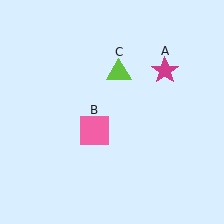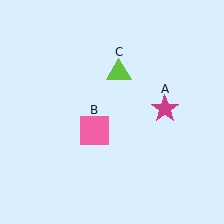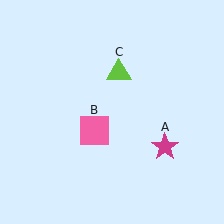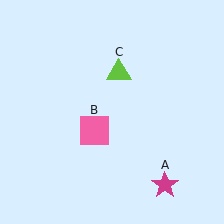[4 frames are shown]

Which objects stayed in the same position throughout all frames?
Pink square (object B) and lime triangle (object C) remained stationary.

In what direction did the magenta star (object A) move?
The magenta star (object A) moved down.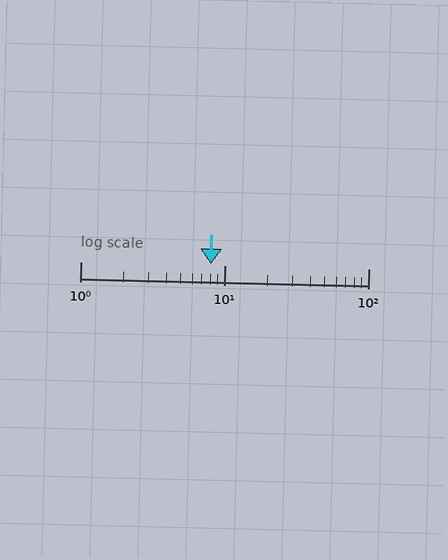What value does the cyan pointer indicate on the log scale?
The pointer indicates approximately 8.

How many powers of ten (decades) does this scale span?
The scale spans 2 decades, from 1 to 100.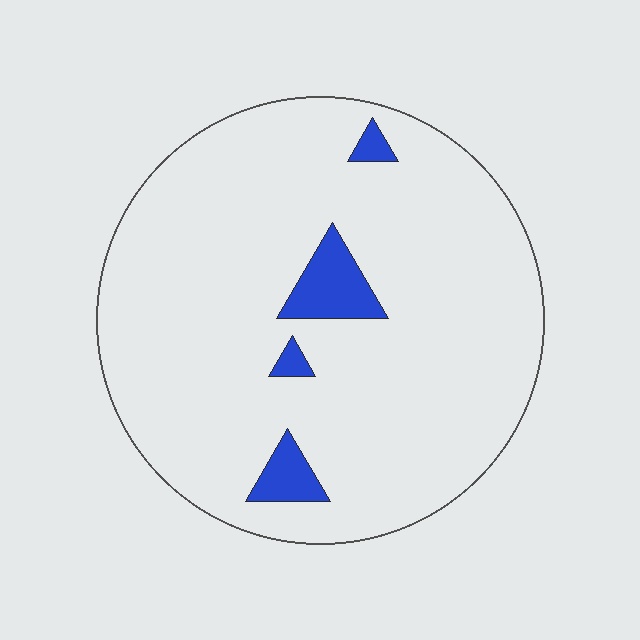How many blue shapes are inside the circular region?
4.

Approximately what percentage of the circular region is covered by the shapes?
Approximately 5%.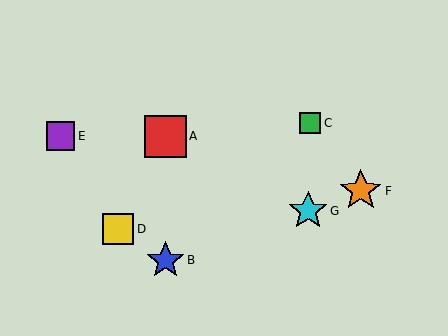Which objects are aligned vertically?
Objects A, B are aligned vertically.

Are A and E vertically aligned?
No, A is at x≈165 and E is at x≈60.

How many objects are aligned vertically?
2 objects (A, B) are aligned vertically.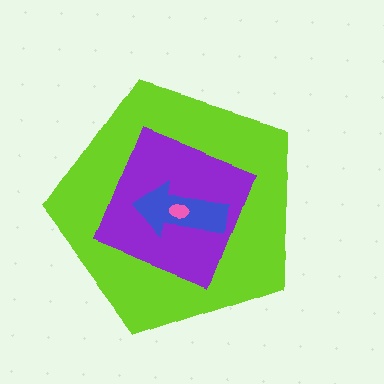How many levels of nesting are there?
4.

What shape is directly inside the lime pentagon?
The purple square.